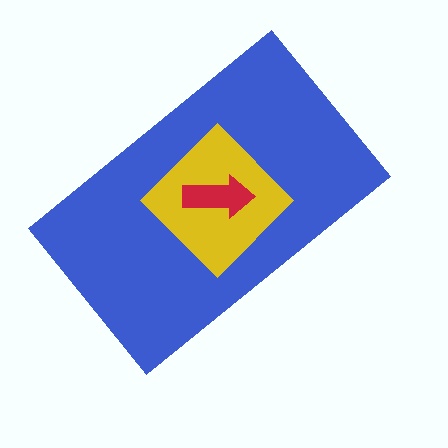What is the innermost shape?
The red arrow.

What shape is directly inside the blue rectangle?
The yellow diamond.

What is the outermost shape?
The blue rectangle.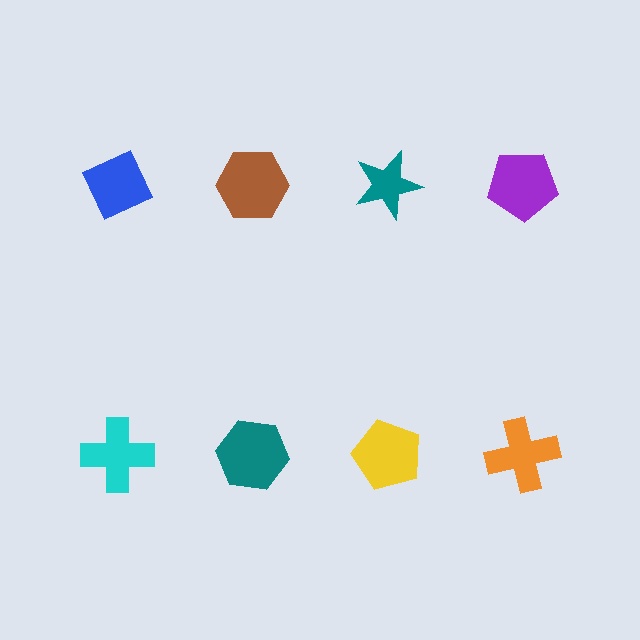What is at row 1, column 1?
A blue diamond.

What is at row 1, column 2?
A brown hexagon.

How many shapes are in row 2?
4 shapes.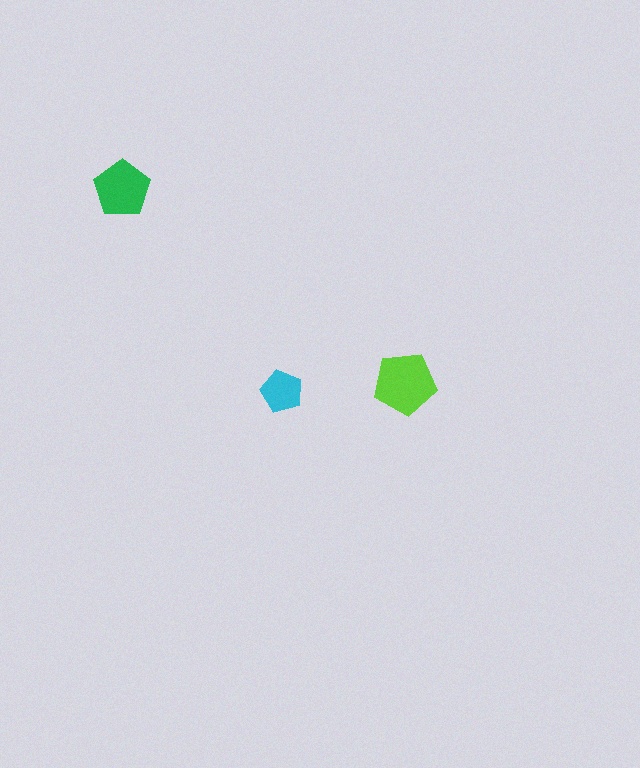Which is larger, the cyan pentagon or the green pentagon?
The green one.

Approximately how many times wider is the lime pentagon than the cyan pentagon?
About 1.5 times wider.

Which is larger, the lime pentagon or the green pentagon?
The lime one.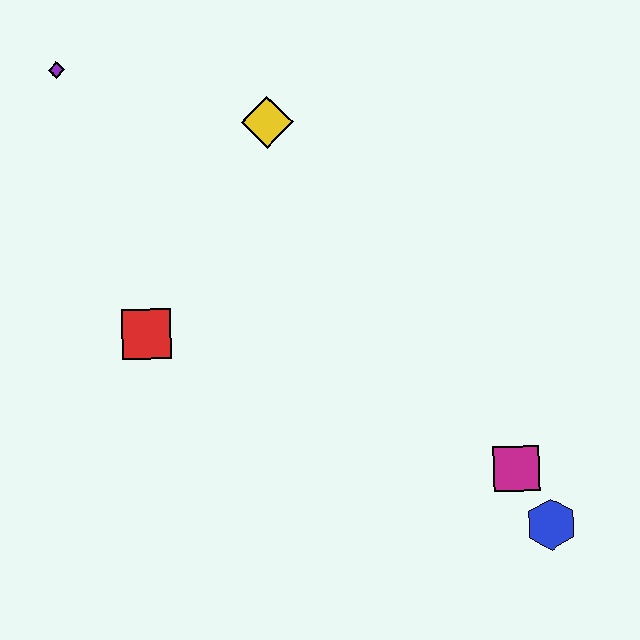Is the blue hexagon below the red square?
Yes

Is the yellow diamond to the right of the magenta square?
No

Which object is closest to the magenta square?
The blue hexagon is closest to the magenta square.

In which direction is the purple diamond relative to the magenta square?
The purple diamond is to the left of the magenta square.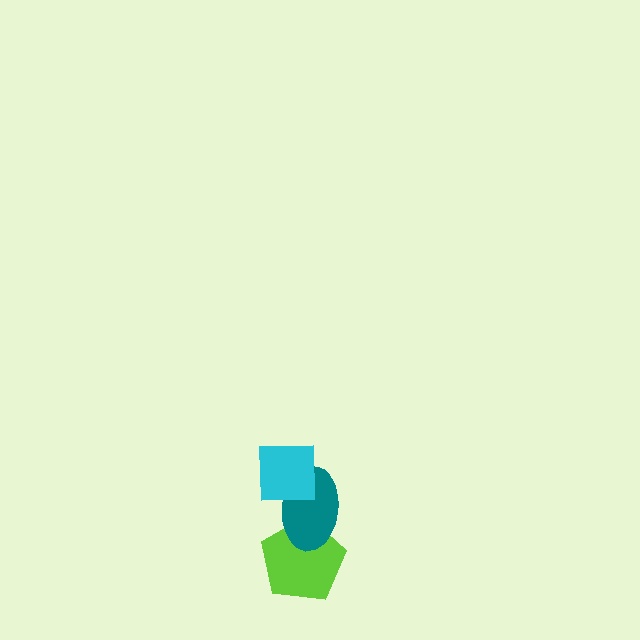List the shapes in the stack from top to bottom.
From top to bottom: the cyan square, the teal ellipse, the lime pentagon.